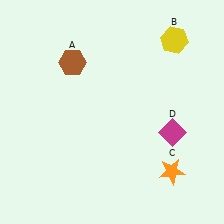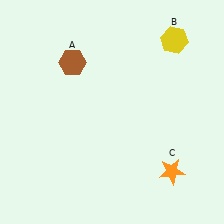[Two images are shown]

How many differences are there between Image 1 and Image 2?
There is 1 difference between the two images.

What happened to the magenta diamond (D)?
The magenta diamond (D) was removed in Image 2. It was in the bottom-right area of Image 1.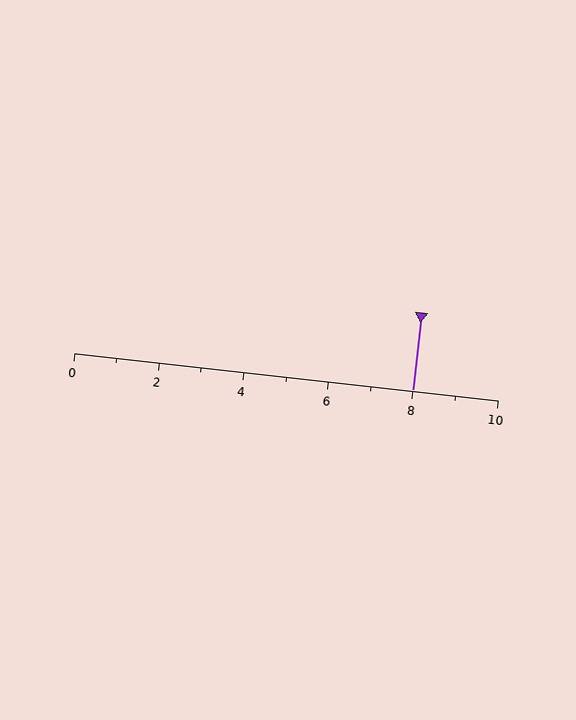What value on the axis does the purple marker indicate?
The marker indicates approximately 8.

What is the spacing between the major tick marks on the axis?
The major ticks are spaced 2 apart.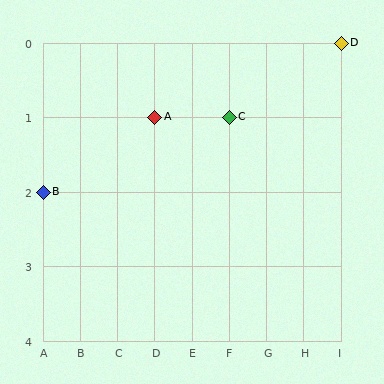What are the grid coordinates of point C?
Point C is at grid coordinates (F, 1).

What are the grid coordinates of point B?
Point B is at grid coordinates (A, 2).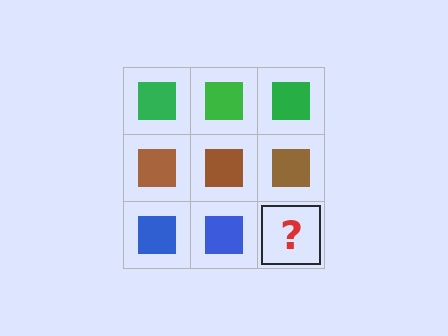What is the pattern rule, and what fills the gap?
The rule is that each row has a consistent color. The gap should be filled with a blue square.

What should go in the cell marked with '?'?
The missing cell should contain a blue square.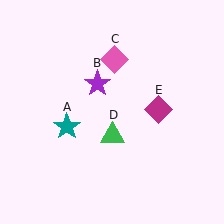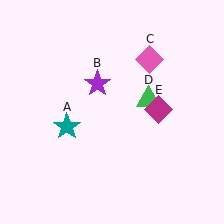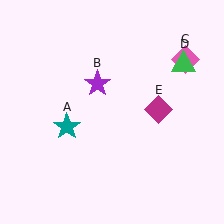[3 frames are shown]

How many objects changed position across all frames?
2 objects changed position: pink diamond (object C), green triangle (object D).